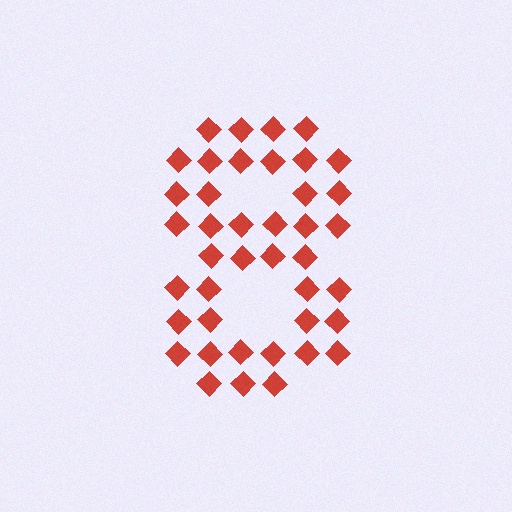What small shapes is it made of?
It is made of small diamonds.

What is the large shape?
The large shape is the digit 8.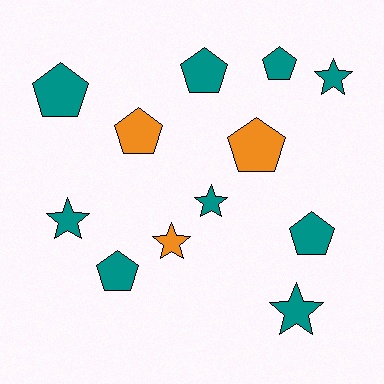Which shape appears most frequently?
Pentagon, with 7 objects.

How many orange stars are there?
There is 1 orange star.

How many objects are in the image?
There are 12 objects.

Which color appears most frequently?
Teal, with 9 objects.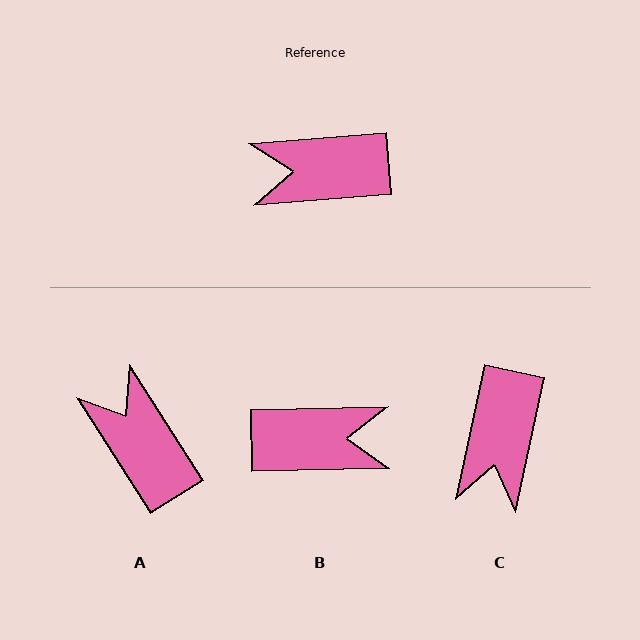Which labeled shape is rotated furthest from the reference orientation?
B, about 176 degrees away.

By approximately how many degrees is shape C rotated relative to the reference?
Approximately 73 degrees counter-clockwise.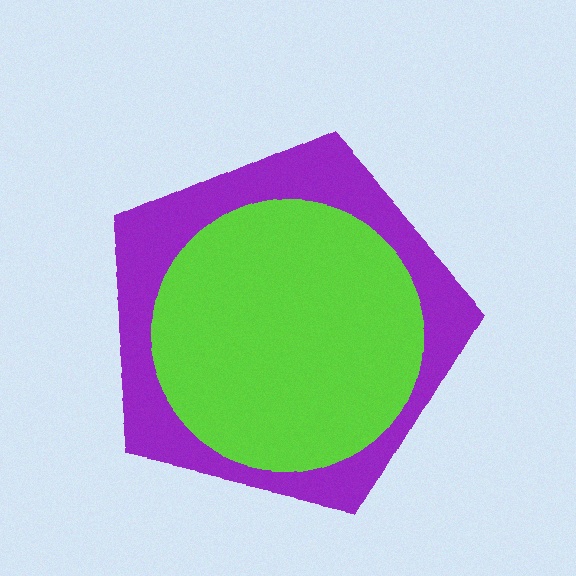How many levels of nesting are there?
2.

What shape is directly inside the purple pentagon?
The lime circle.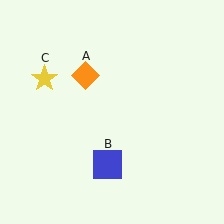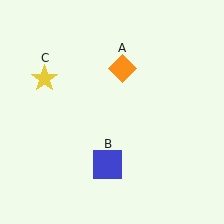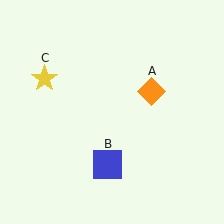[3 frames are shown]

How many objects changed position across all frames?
1 object changed position: orange diamond (object A).